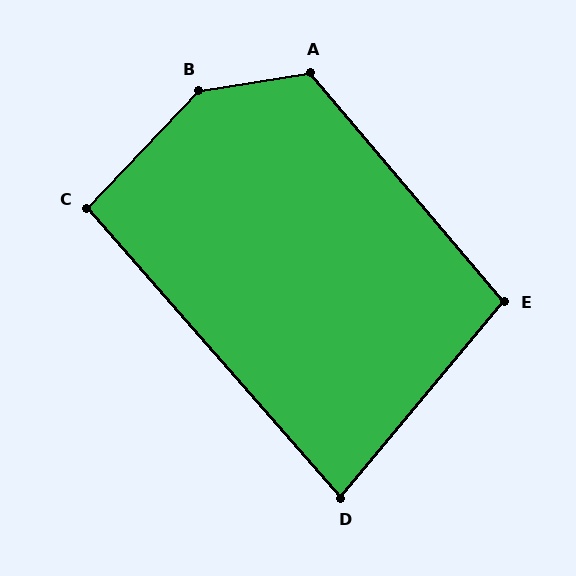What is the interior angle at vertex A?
Approximately 121 degrees (obtuse).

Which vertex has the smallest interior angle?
D, at approximately 81 degrees.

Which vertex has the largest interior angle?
B, at approximately 143 degrees.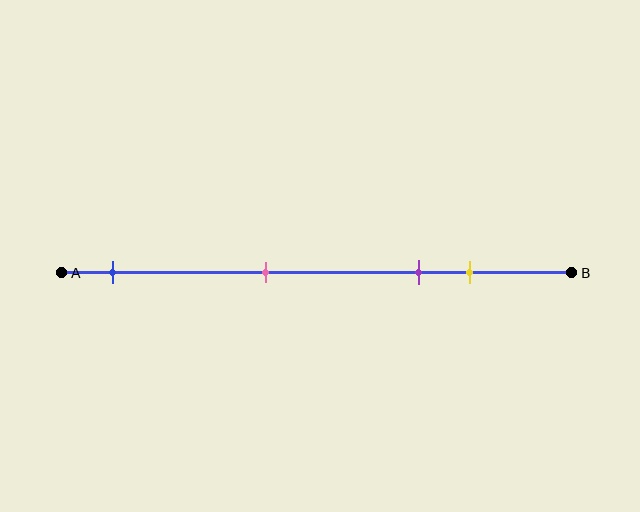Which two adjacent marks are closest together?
The purple and yellow marks are the closest adjacent pair.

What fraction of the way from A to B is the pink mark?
The pink mark is approximately 40% (0.4) of the way from A to B.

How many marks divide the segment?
There are 4 marks dividing the segment.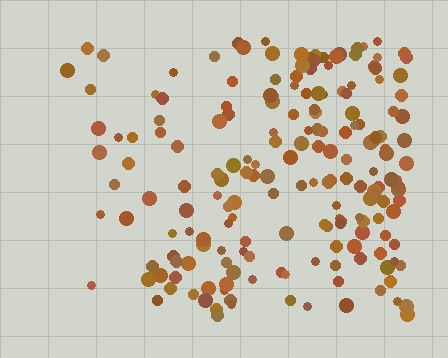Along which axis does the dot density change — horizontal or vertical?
Horizontal.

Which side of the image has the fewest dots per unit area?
The left.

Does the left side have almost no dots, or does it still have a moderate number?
Still a moderate number, just noticeably fewer than the right.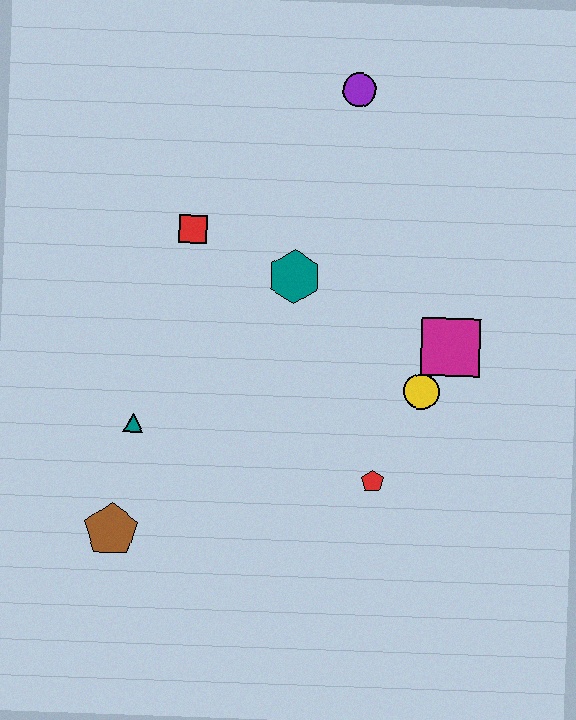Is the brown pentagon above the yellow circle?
No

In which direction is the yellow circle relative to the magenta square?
The yellow circle is below the magenta square.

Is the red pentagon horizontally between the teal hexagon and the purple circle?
No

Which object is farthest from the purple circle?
The brown pentagon is farthest from the purple circle.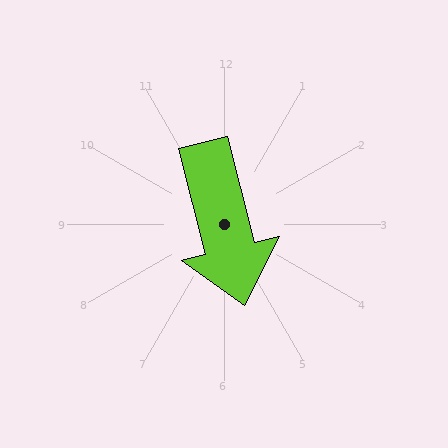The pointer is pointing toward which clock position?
Roughly 6 o'clock.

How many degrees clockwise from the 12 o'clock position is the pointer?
Approximately 166 degrees.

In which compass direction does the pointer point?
South.